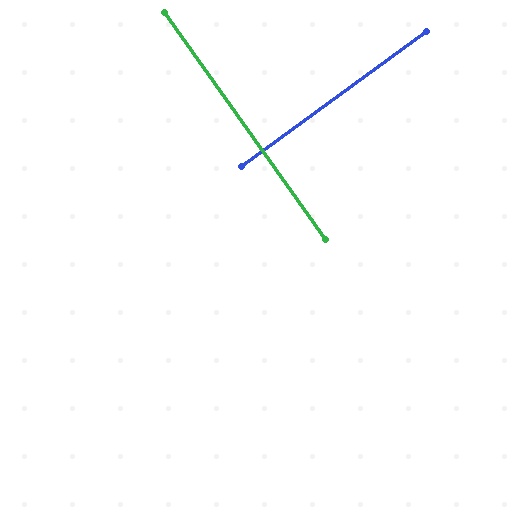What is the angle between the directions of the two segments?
Approximately 89 degrees.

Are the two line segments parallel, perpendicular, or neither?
Perpendicular — they meet at approximately 89°.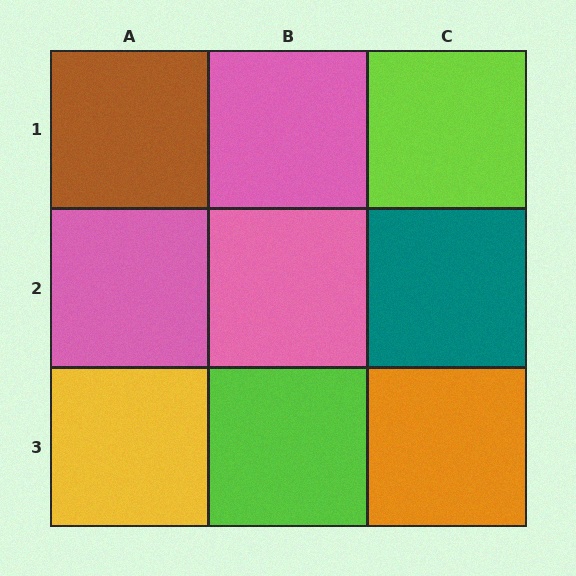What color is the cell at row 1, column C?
Lime.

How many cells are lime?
2 cells are lime.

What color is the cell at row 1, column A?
Brown.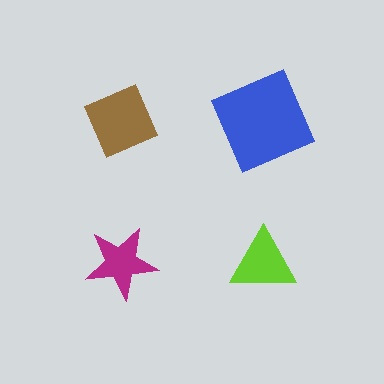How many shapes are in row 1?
2 shapes.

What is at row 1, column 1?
A brown diamond.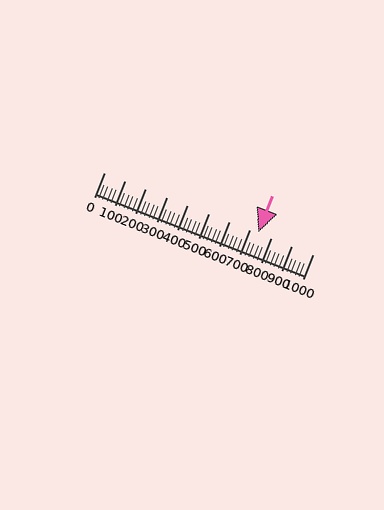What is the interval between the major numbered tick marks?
The major tick marks are spaced 100 units apart.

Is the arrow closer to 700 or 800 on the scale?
The arrow is closer to 700.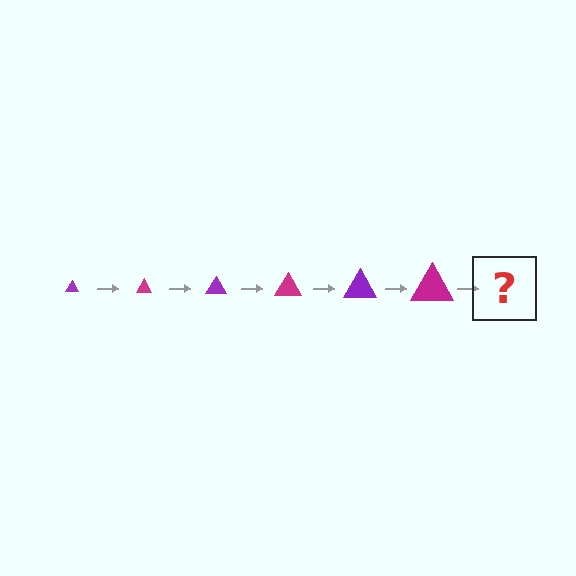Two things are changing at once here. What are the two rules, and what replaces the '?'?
The two rules are that the triangle grows larger each step and the color cycles through purple and magenta. The '?' should be a purple triangle, larger than the previous one.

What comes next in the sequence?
The next element should be a purple triangle, larger than the previous one.